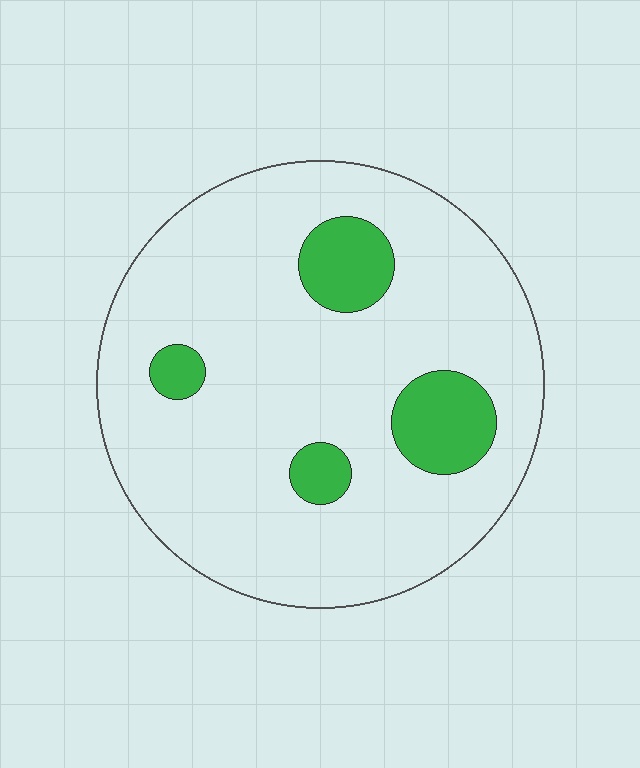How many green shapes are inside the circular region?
4.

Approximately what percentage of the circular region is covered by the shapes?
Approximately 15%.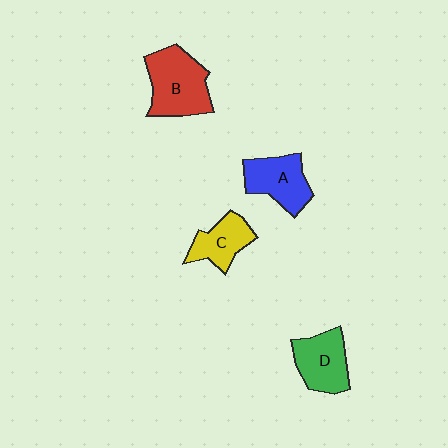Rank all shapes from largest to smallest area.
From largest to smallest: B (red), A (blue), D (green), C (yellow).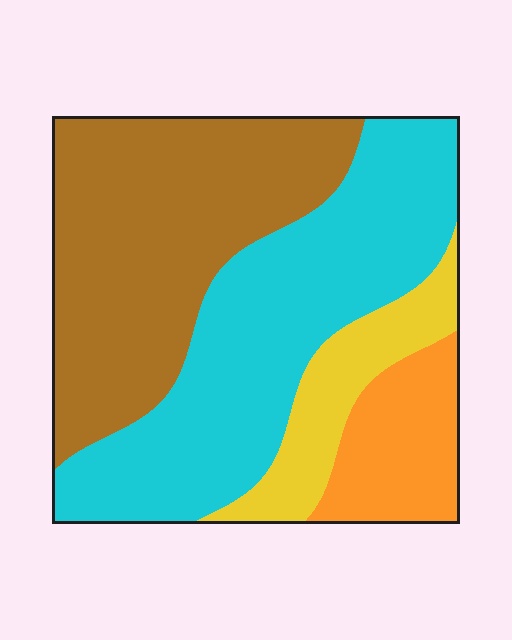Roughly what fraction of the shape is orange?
Orange takes up about one eighth (1/8) of the shape.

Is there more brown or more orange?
Brown.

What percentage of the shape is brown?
Brown takes up about three eighths (3/8) of the shape.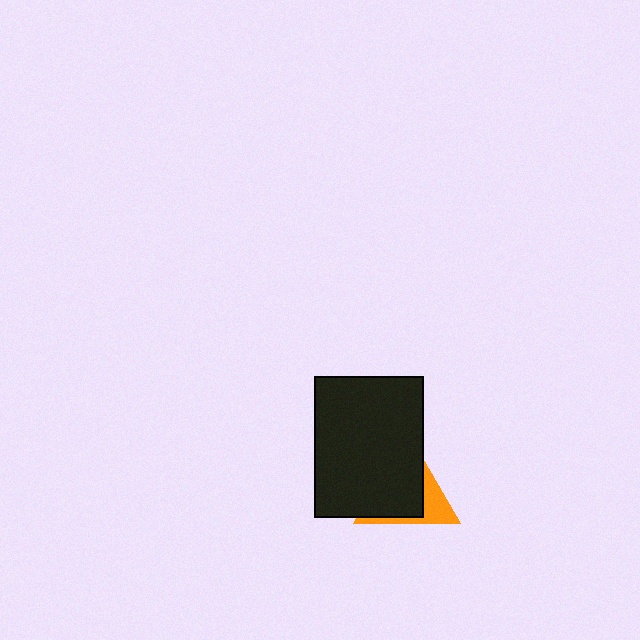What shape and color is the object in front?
The object in front is a black rectangle.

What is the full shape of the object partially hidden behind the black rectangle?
The partially hidden object is an orange triangle.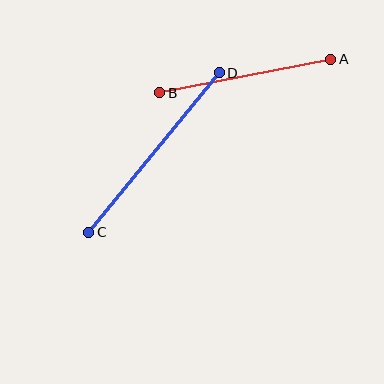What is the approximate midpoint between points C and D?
The midpoint is at approximately (154, 153) pixels.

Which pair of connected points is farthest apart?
Points C and D are farthest apart.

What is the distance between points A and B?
The distance is approximately 174 pixels.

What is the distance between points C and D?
The distance is approximately 206 pixels.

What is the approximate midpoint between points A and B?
The midpoint is at approximately (245, 76) pixels.